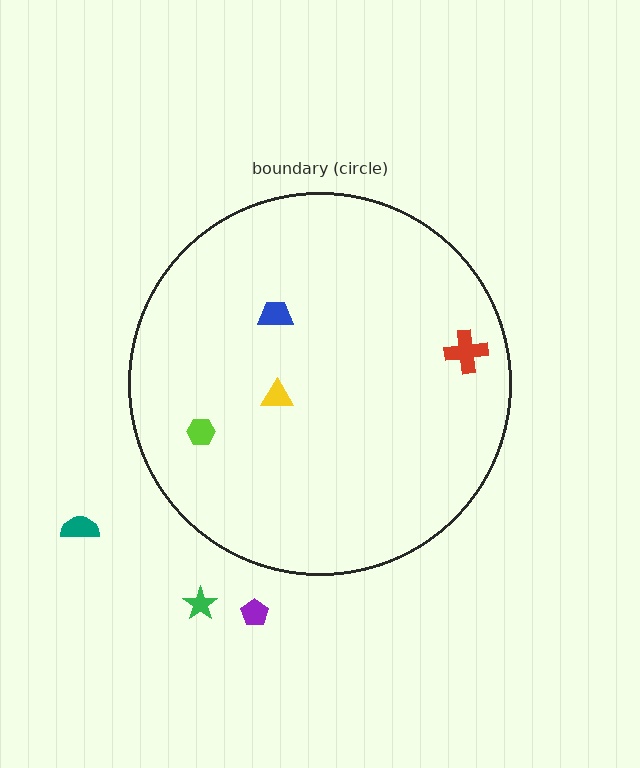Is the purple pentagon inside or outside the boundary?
Outside.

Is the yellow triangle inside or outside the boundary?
Inside.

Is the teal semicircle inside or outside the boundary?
Outside.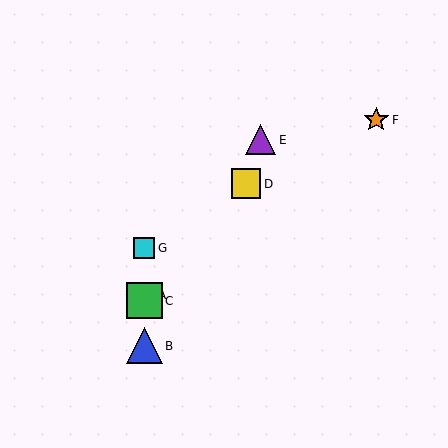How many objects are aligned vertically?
4 objects (A, B, C, G) are aligned vertically.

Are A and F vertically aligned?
No, A is at x≈144 and F is at x≈376.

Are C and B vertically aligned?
Yes, both are at x≈144.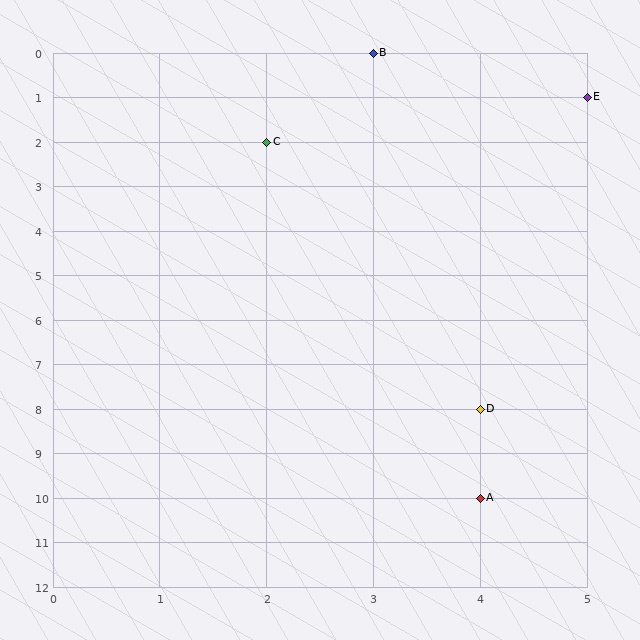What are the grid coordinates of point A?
Point A is at grid coordinates (4, 10).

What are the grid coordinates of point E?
Point E is at grid coordinates (5, 1).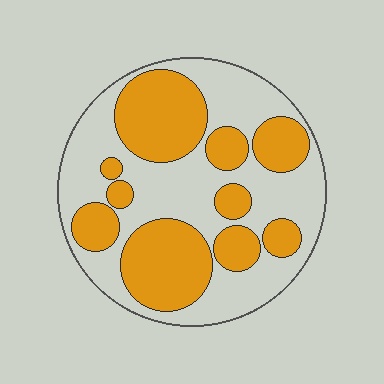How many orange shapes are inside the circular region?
10.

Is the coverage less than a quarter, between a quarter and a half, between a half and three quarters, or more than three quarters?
Between a quarter and a half.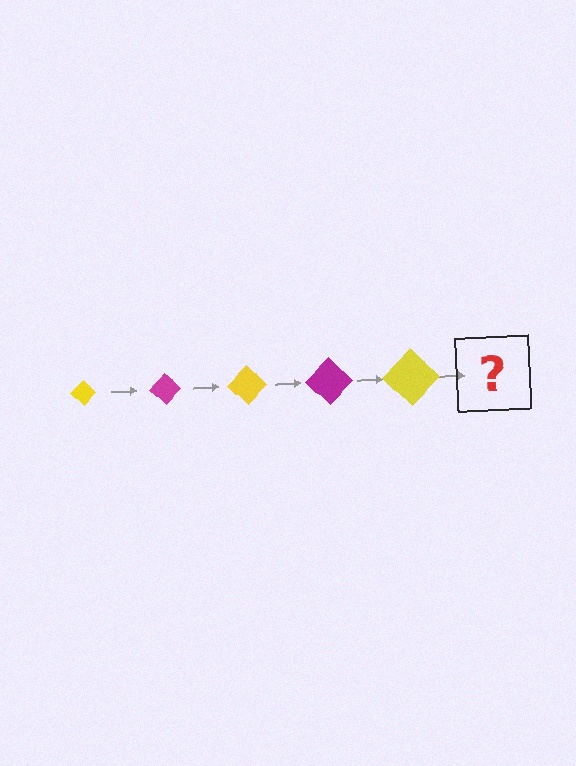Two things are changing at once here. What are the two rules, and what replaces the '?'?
The two rules are that the diamond grows larger each step and the color cycles through yellow and magenta. The '?' should be a magenta diamond, larger than the previous one.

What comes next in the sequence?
The next element should be a magenta diamond, larger than the previous one.